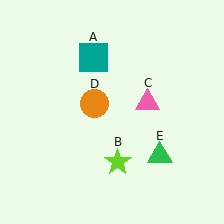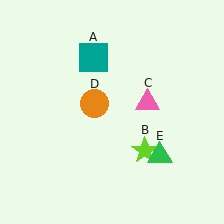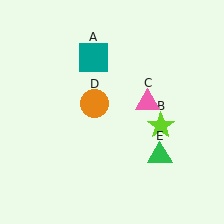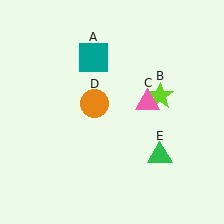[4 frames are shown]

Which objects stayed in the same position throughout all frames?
Teal square (object A) and pink triangle (object C) and orange circle (object D) and green triangle (object E) remained stationary.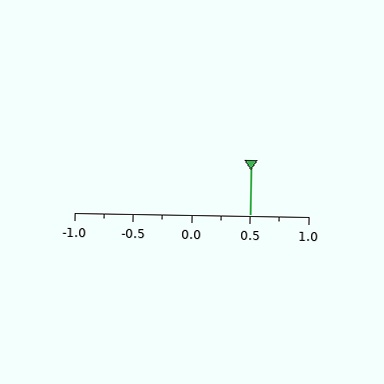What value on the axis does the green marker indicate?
The marker indicates approximately 0.5.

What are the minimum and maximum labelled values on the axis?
The axis runs from -1.0 to 1.0.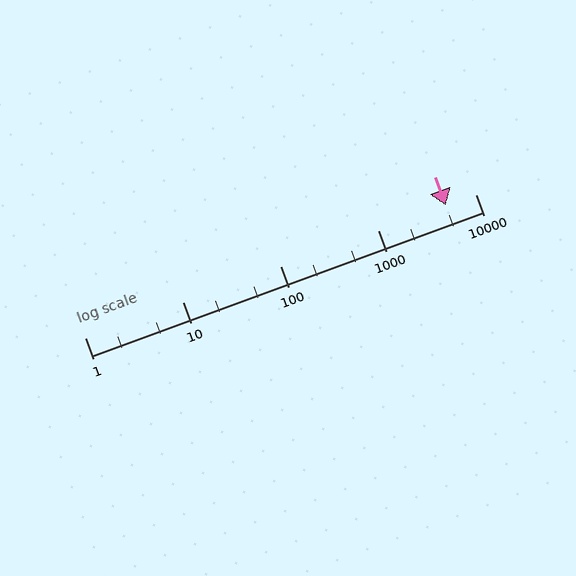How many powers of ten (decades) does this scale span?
The scale spans 4 decades, from 1 to 10000.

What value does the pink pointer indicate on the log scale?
The pointer indicates approximately 5000.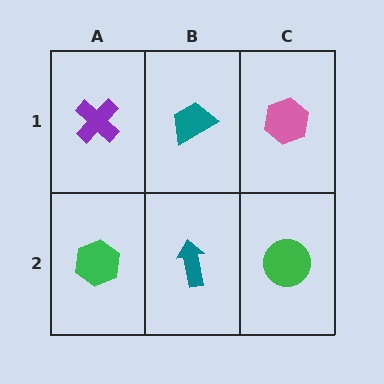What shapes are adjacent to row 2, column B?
A teal trapezoid (row 1, column B), a green hexagon (row 2, column A), a green circle (row 2, column C).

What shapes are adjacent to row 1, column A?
A green hexagon (row 2, column A), a teal trapezoid (row 1, column B).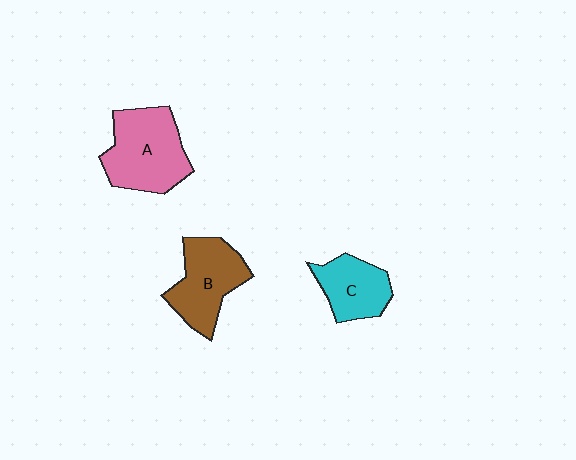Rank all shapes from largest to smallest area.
From largest to smallest: A (pink), B (brown), C (cyan).